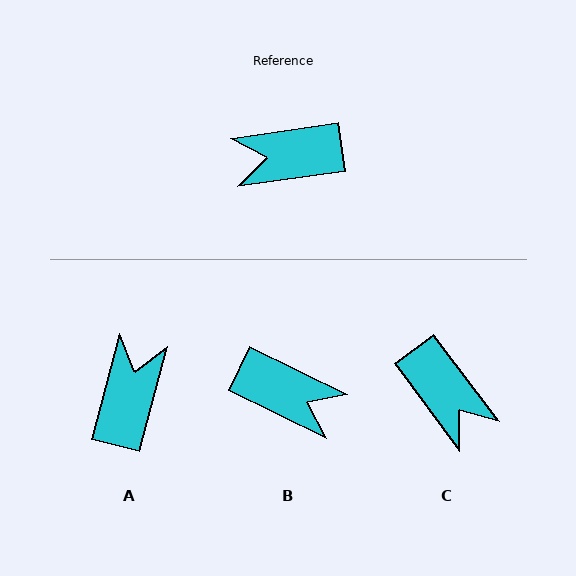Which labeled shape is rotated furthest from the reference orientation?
B, about 146 degrees away.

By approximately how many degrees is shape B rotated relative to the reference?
Approximately 146 degrees counter-clockwise.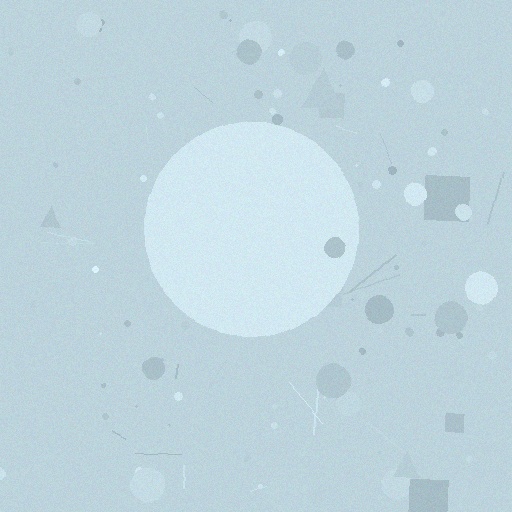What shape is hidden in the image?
A circle is hidden in the image.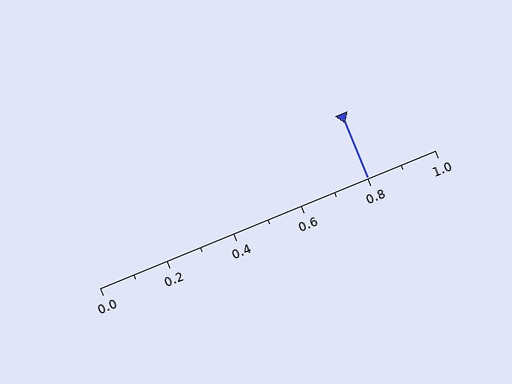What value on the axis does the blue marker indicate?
The marker indicates approximately 0.8.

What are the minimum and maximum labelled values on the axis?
The axis runs from 0.0 to 1.0.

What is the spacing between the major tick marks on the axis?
The major ticks are spaced 0.2 apart.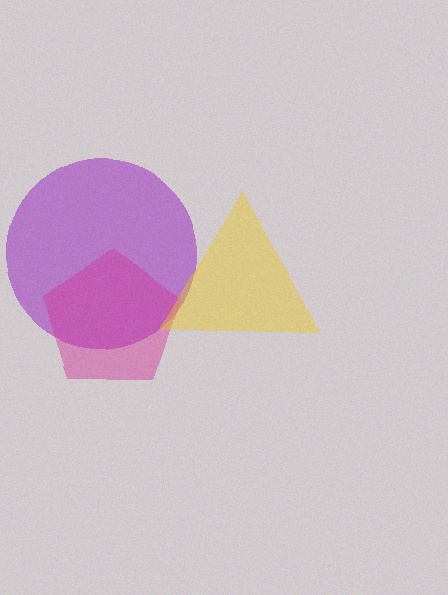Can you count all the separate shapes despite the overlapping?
Yes, there are 3 separate shapes.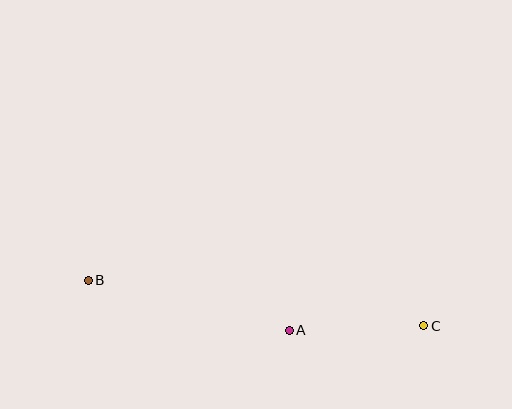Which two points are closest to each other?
Points A and C are closest to each other.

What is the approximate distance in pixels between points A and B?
The distance between A and B is approximately 207 pixels.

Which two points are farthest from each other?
Points B and C are farthest from each other.